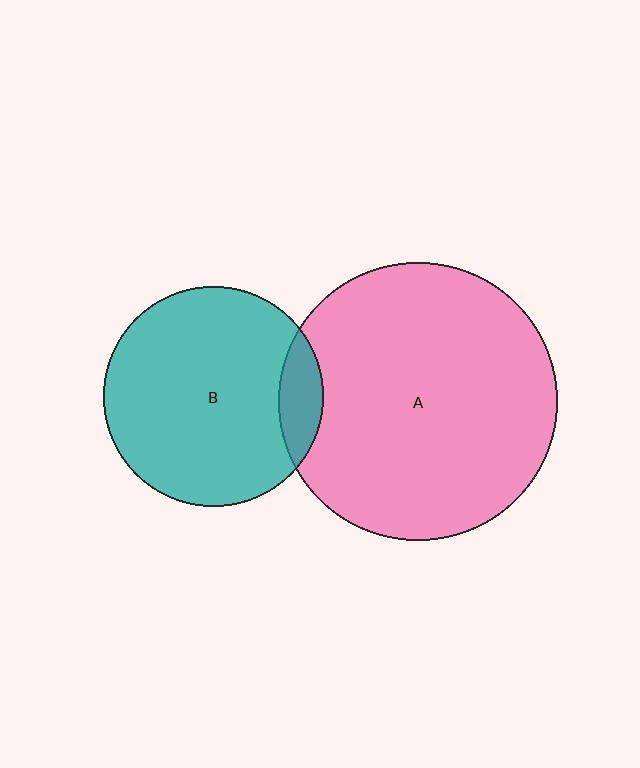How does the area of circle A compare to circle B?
Approximately 1.6 times.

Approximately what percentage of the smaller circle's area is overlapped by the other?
Approximately 10%.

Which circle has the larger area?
Circle A (pink).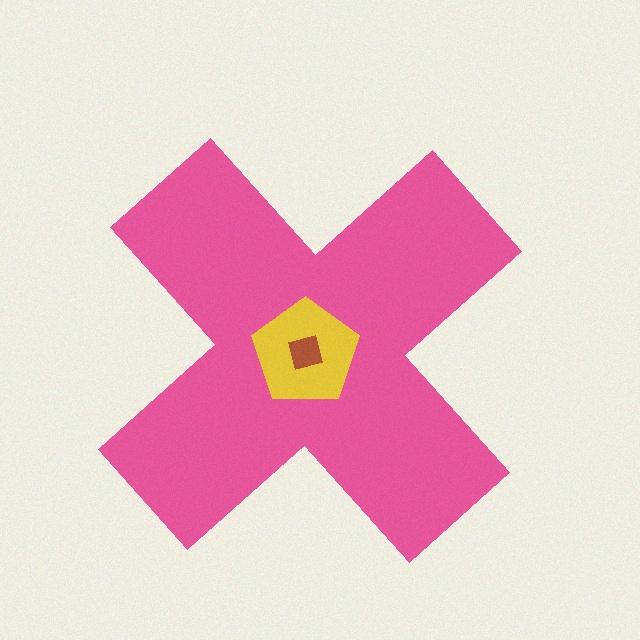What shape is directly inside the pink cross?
The yellow pentagon.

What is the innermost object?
The brown square.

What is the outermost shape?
The pink cross.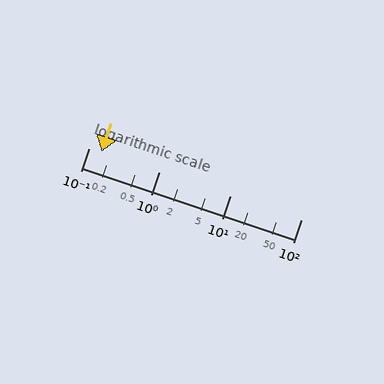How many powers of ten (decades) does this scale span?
The scale spans 3 decades, from 0.1 to 100.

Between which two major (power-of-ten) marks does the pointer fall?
The pointer is between 0.1 and 1.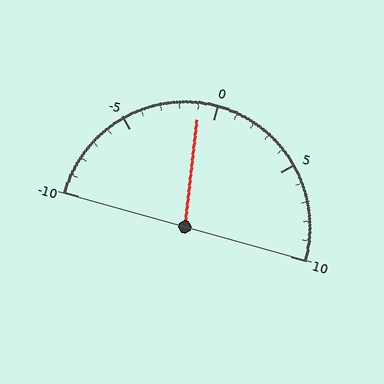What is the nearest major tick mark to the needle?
The nearest major tick mark is 0.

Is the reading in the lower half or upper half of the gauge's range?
The reading is in the lower half of the range (-10 to 10).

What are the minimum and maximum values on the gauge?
The gauge ranges from -10 to 10.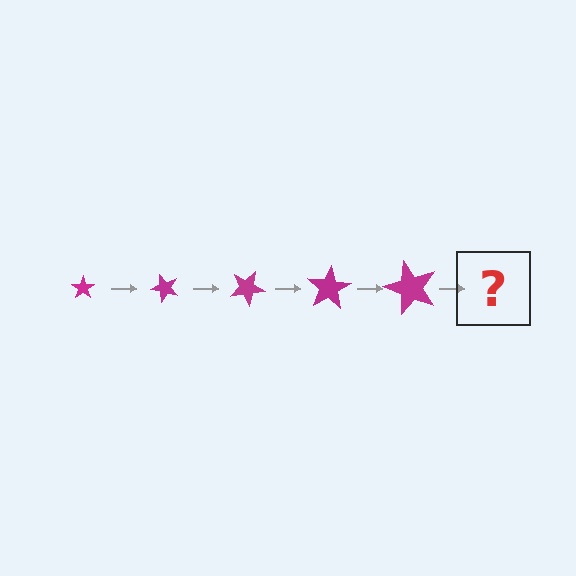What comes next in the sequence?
The next element should be a star, larger than the previous one and rotated 250 degrees from the start.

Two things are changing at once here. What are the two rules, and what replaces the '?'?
The two rules are that the star grows larger each step and it rotates 50 degrees each step. The '?' should be a star, larger than the previous one and rotated 250 degrees from the start.